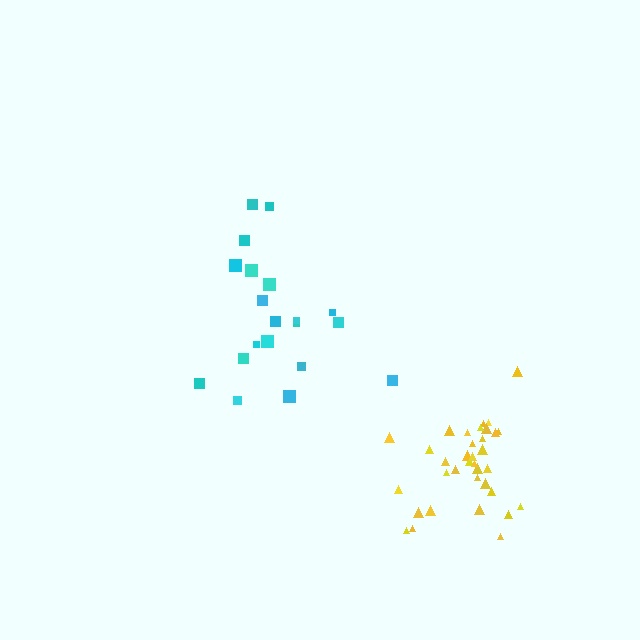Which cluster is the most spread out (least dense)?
Cyan.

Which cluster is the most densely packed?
Yellow.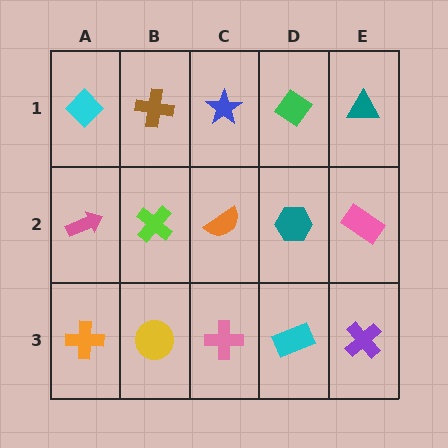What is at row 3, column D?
A cyan rectangle.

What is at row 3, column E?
A purple cross.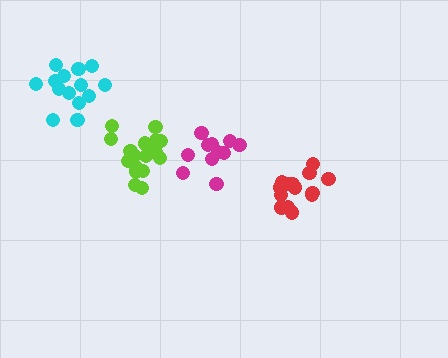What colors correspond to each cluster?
The clusters are colored: magenta, lime, cyan, red.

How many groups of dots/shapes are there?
There are 4 groups.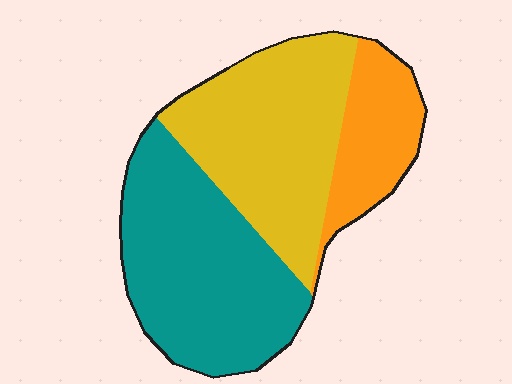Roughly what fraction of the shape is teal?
Teal takes up about two fifths (2/5) of the shape.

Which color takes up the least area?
Orange, at roughly 20%.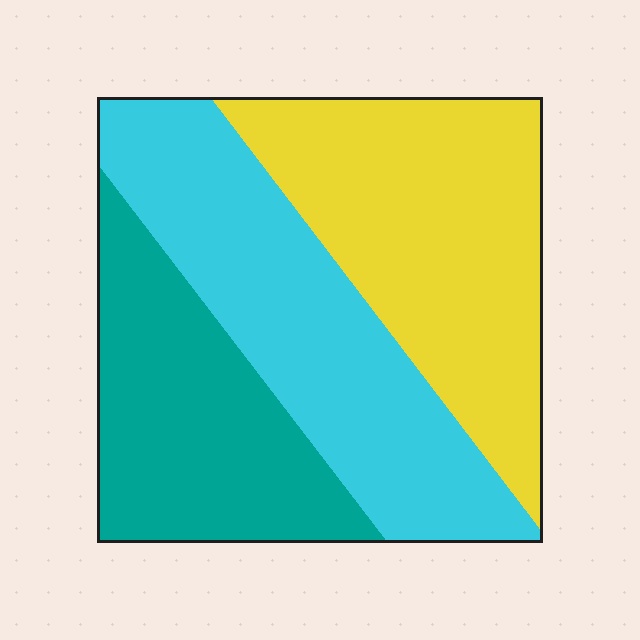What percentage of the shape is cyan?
Cyan covers around 35% of the shape.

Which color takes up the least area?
Teal, at roughly 30%.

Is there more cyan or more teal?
Cyan.